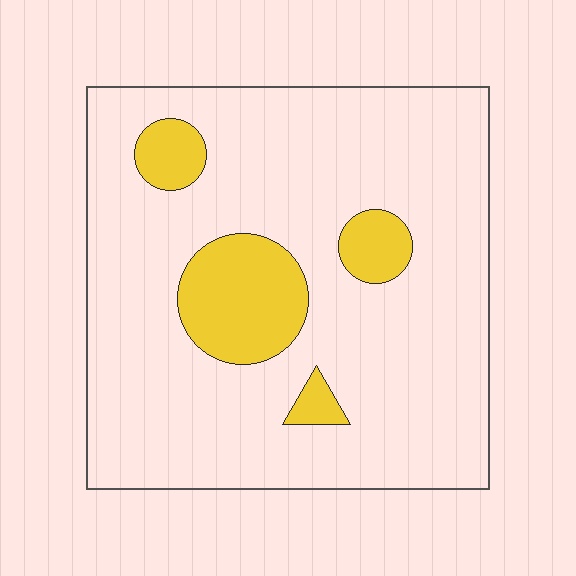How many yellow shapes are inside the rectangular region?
4.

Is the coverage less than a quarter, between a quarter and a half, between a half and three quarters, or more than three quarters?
Less than a quarter.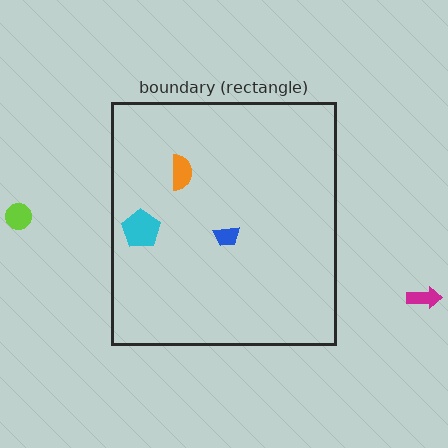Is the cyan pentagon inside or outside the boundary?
Inside.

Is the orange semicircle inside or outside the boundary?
Inside.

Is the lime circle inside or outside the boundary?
Outside.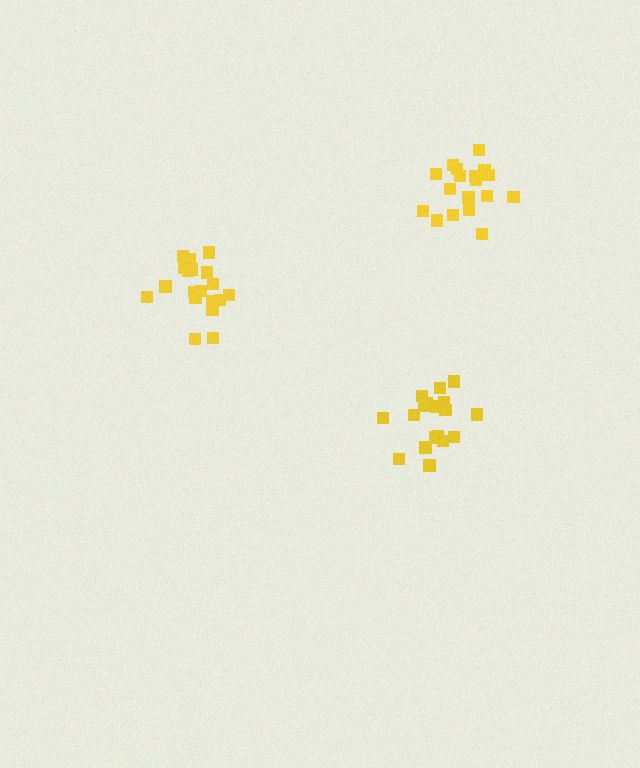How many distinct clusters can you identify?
There are 3 distinct clusters.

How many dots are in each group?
Group 1: 19 dots, Group 2: 18 dots, Group 3: 19 dots (56 total).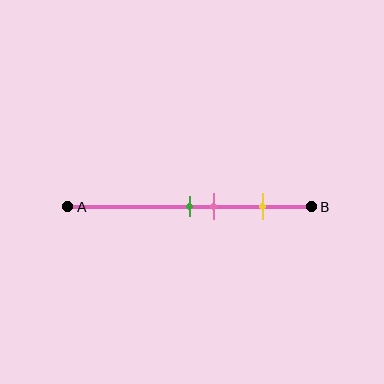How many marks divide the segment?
There are 3 marks dividing the segment.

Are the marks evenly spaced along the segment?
No, the marks are not evenly spaced.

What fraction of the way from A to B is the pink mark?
The pink mark is approximately 60% (0.6) of the way from A to B.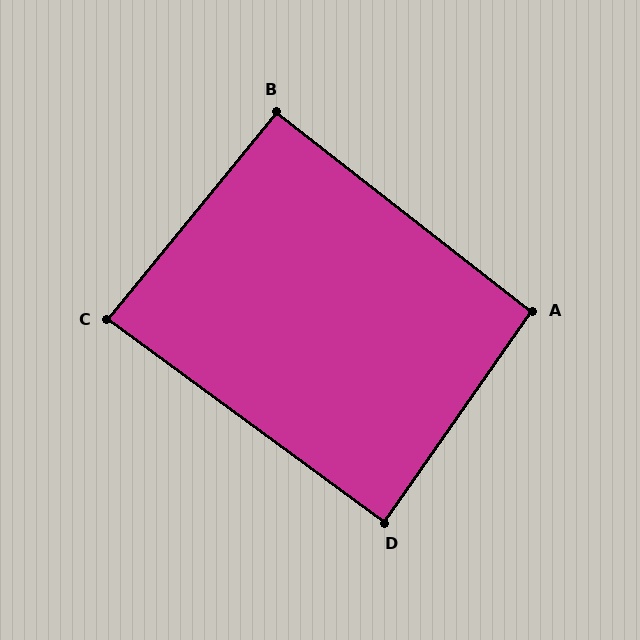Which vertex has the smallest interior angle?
C, at approximately 87 degrees.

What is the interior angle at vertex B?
Approximately 91 degrees (approximately right).